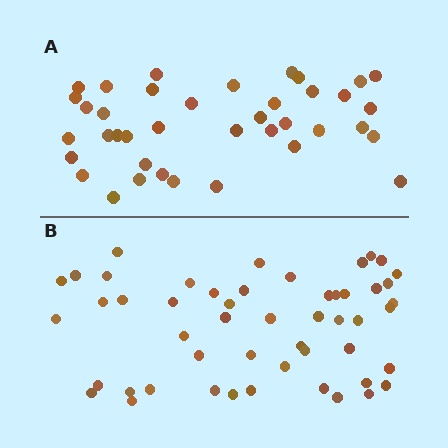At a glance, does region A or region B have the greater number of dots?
Region B (the bottom region) has more dots.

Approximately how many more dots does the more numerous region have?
Region B has roughly 12 or so more dots than region A.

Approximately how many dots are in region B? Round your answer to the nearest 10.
About 50 dots. (The exact count is 51, which rounds to 50.)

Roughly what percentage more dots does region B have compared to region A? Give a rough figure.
About 30% more.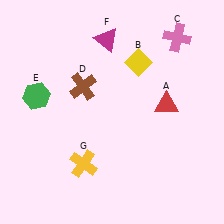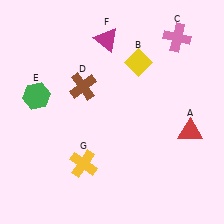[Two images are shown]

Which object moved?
The red triangle (A) moved down.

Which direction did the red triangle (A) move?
The red triangle (A) moved down.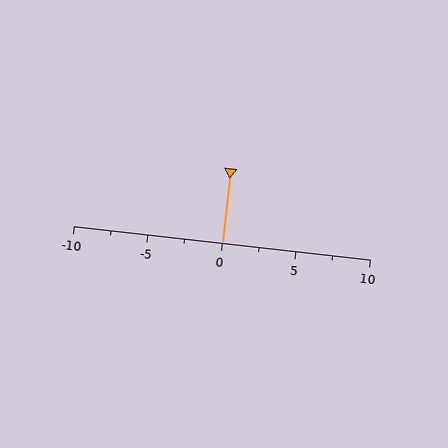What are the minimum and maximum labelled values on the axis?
The axis runs from -10 to 10.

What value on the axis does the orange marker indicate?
The marker indicates approximately 0.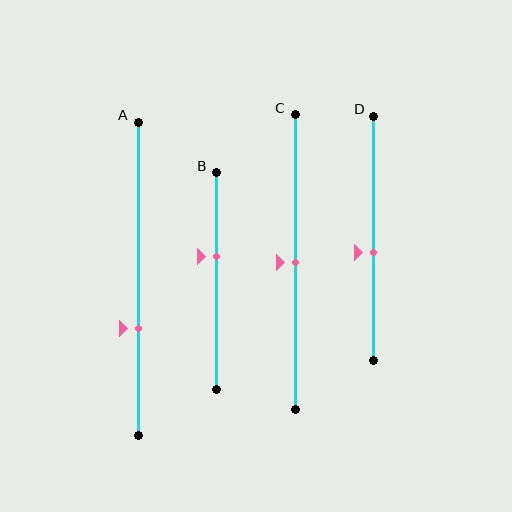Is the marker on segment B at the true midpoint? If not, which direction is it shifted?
No, the marker on segment B is shifted upward by about 11% of the segment length.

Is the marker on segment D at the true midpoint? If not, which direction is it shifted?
No, the marker on segment D is shifted downward by about 6% of the segment length.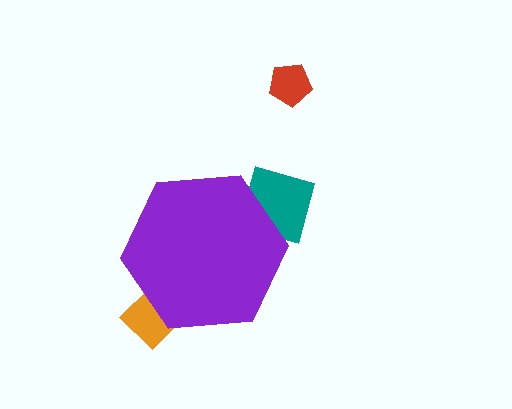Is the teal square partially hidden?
Yes, the teal square is partially hidden behind the purple hexagon.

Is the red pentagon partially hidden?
No, the red pentagon is fully visible.